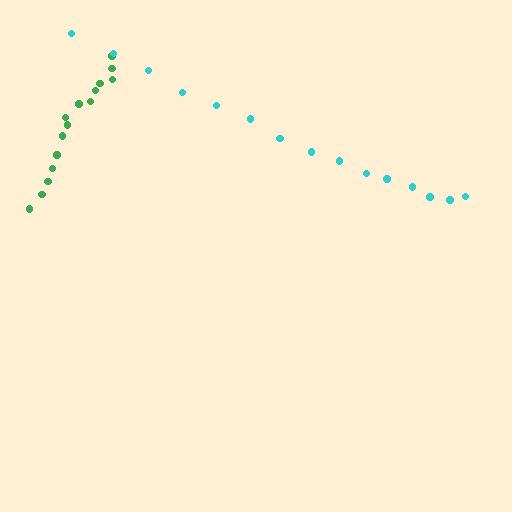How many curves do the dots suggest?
There are 2 distinct paths.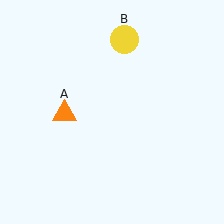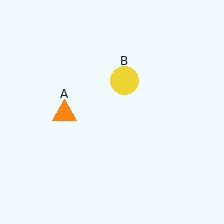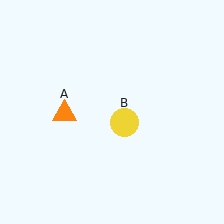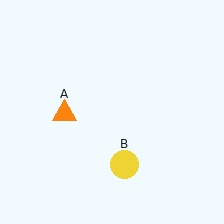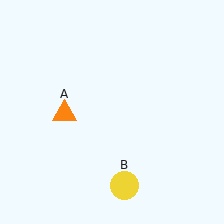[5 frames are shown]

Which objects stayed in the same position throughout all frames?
Orange triangle (object A) remained stationary.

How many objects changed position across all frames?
1 object changed position: yellow circle (object B).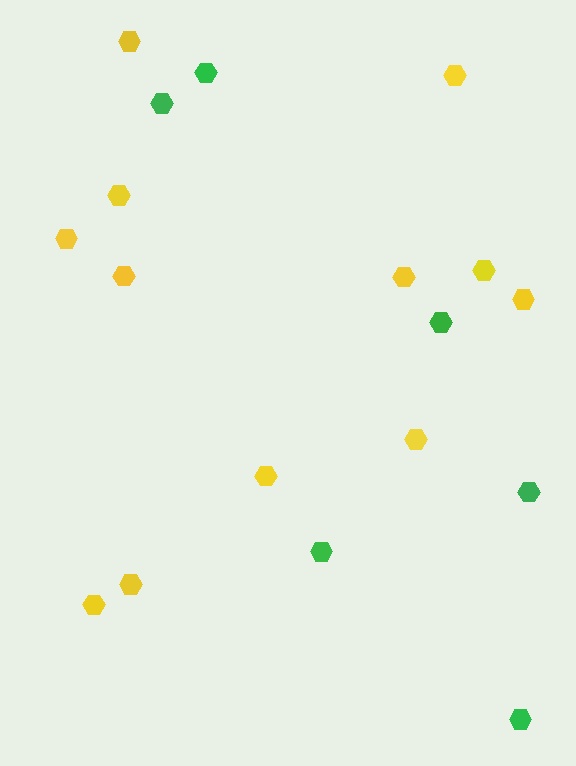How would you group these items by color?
There are 2 groups: one group of yellow hexagons (12) and one group of green hexagons (6).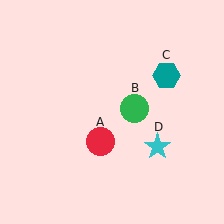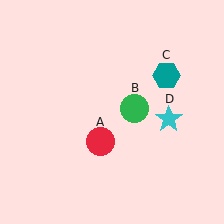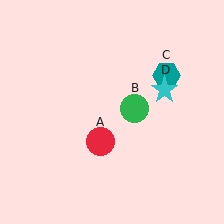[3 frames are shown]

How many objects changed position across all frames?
1 object changed position: cyan star (object D).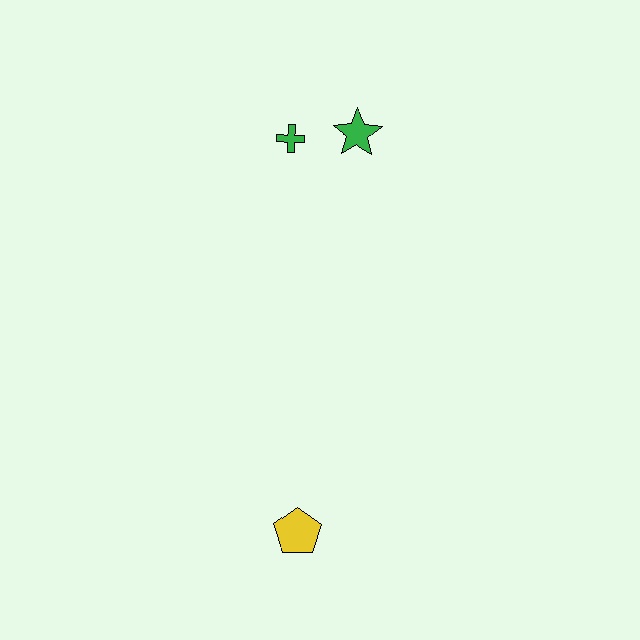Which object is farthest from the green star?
The yellow pentagon is farthest from the green star.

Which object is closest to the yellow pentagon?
The green cross is closest to the yellow pentagon.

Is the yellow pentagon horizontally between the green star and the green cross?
Yes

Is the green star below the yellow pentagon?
No